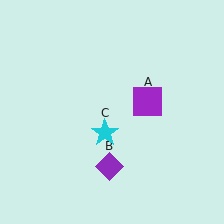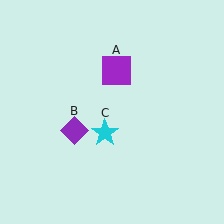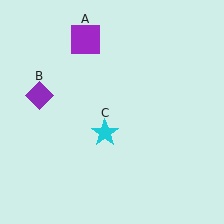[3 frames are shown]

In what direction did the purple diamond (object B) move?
The purple diamond (object B) moved up and to the left.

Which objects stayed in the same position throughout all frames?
Cyan star (object C) remained stationary.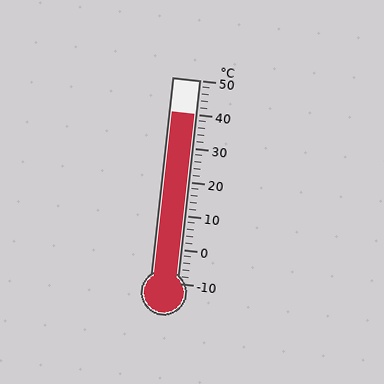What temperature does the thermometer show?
The thermometer shows approximately 40°C.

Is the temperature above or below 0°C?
The temperature is above 0°C.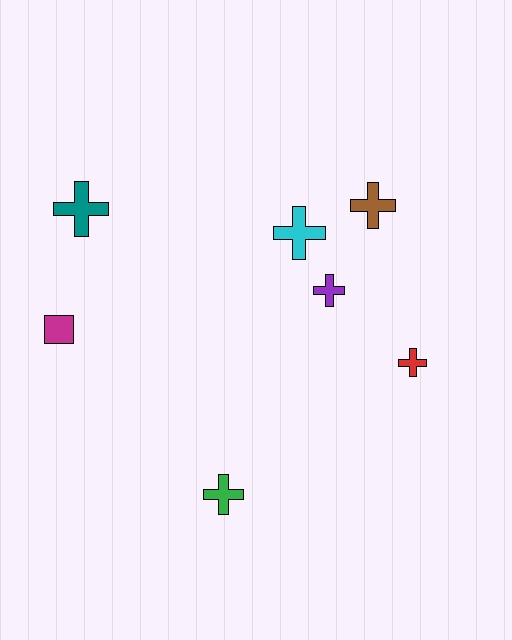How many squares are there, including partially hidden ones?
There is 1 square.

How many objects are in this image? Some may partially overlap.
There are 7 objects.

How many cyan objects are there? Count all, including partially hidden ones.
There is 1 cyan object.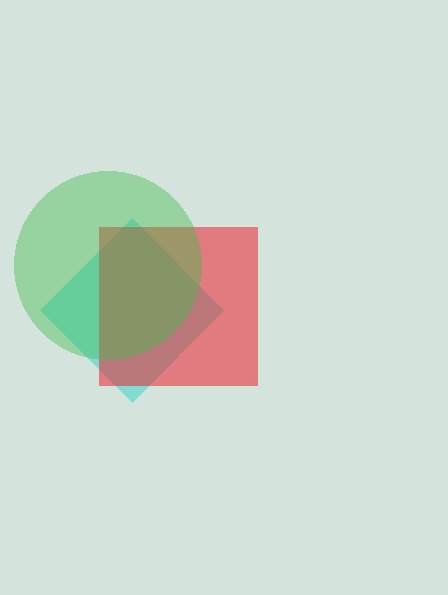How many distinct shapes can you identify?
There are 3 distinct shapes: a cyan diamond, a red square, a green circle.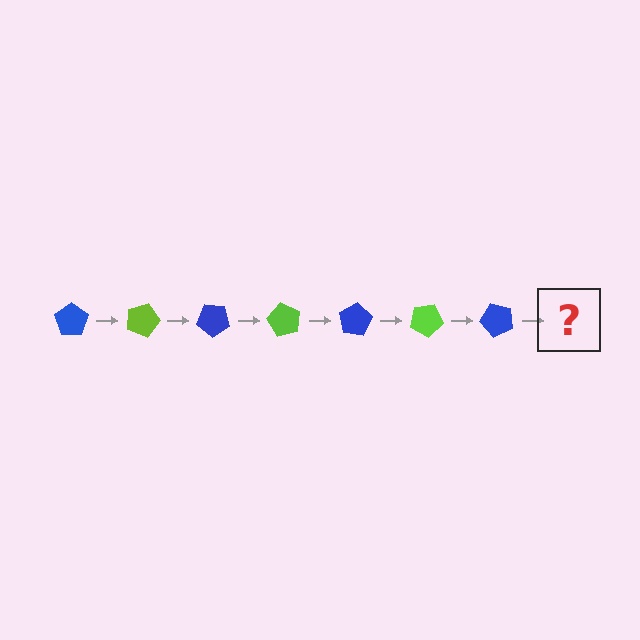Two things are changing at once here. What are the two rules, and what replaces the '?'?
The two rules are that it rotates 20 degrees each step and the color cycles through blue and lime. The '?' should be a lime pentagon, rotated 140 degrees from the start.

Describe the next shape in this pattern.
It should be a lime pentagon, rotated 140 degrees from the start.